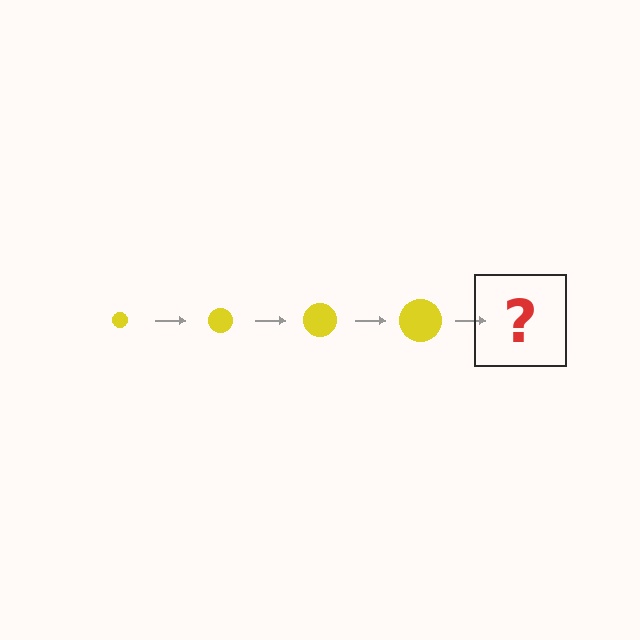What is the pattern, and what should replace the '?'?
The pattern is that the circle gets progressively larger each step. The '?' should be a yellow circle, larger than the previous one.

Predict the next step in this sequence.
The next step is a yellow circle, larger than the previous one.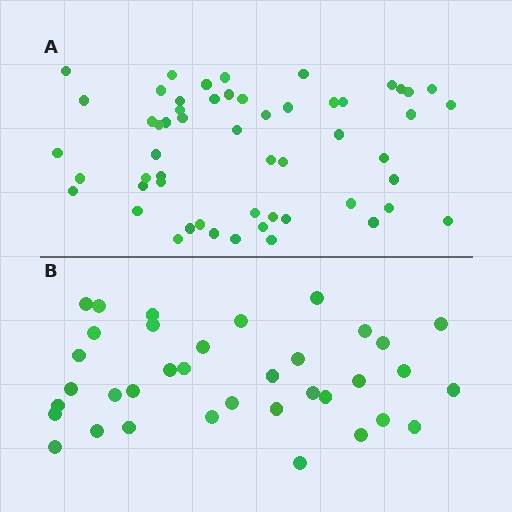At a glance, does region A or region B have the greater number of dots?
Region A (the top region) has more dots.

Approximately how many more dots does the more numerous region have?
Region A has approximately 20 more dots than region B.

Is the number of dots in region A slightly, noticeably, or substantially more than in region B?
Region A has substantially more. The ratio is roughly 1.5 to 1.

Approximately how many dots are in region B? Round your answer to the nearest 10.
About 40 dots. (The exact count is 36, which rounds to 40.)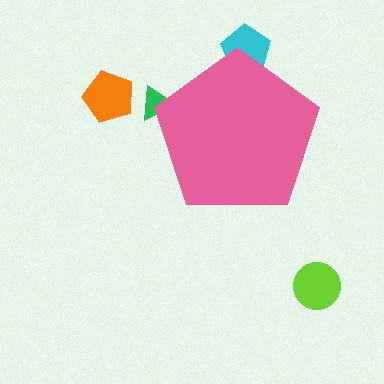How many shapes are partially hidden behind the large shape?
2 shapes are partially hidden.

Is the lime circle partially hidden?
No, the lime circle is fully visible.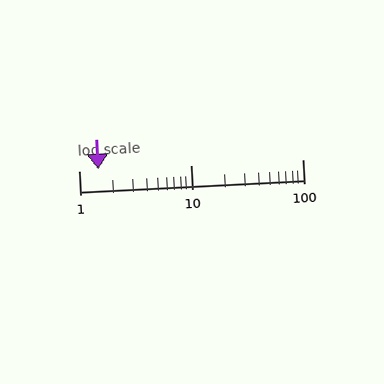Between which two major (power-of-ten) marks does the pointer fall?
The pointer is between 1 and 10.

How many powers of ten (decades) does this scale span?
The scale spans 2 decades, from 1 to 100.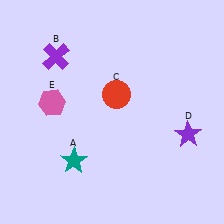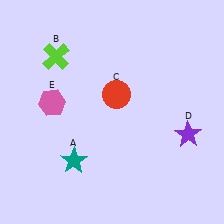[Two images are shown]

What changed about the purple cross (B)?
In Image 1, B is purple. In Image 2, it changed to lime.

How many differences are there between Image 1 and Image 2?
There is 1 difference between the two images.